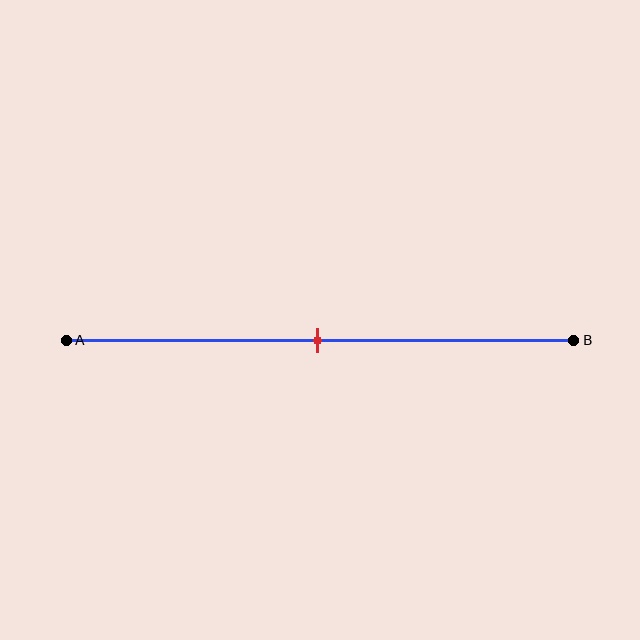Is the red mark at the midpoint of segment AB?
Yes, the mark is approximately at the midpoint.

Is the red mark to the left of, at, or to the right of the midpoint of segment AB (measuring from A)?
The red mark is approximately at the midpoint of segment AB.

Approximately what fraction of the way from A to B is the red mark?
The red mark is approximately 50% of the way from A to B.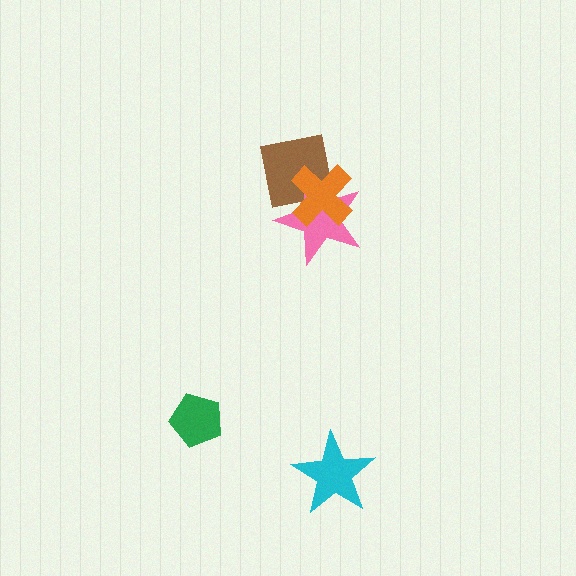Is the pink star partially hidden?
Yes, it is partially covered by another shape.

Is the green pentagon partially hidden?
No, no other shape covers it.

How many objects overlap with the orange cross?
2 objects overlap with the orange cross.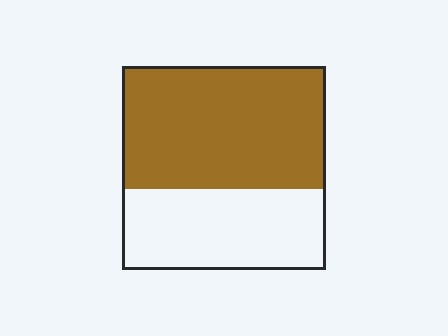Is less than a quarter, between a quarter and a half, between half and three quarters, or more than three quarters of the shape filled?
Between half and three quarters.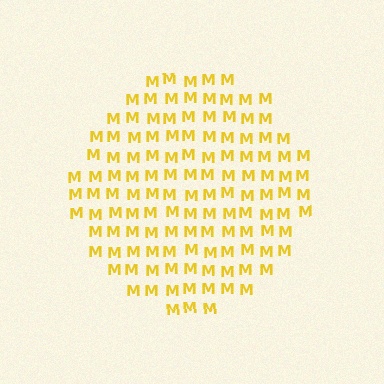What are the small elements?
The small elements are letter M's.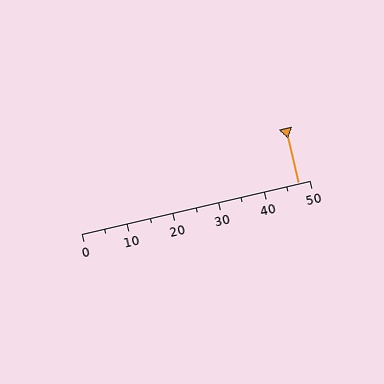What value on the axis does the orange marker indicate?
The marker indicates approximately 47.5.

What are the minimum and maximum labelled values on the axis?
The axis runs from 0 to 50.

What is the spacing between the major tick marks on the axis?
The major ticks are spaced 10 apart.